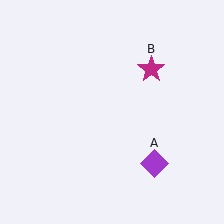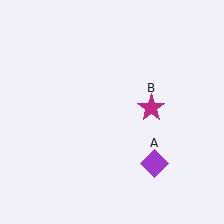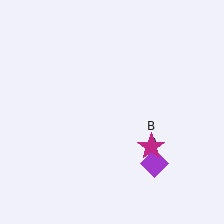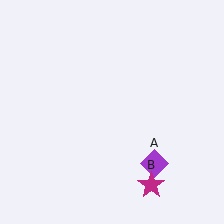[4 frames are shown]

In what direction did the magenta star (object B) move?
The magenta star (object B) moved down.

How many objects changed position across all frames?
1 object changed position: magenta star (object B).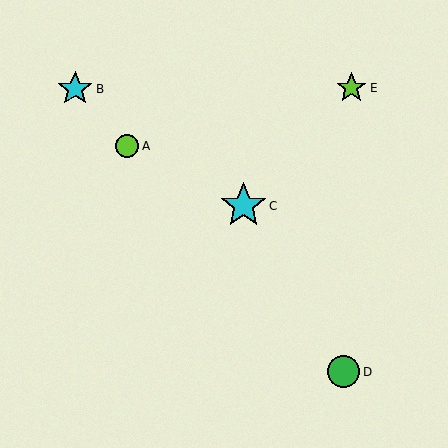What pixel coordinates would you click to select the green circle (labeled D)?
Click at (344, 372) to select the green circle D.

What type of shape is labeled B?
Shape B is a cyan star.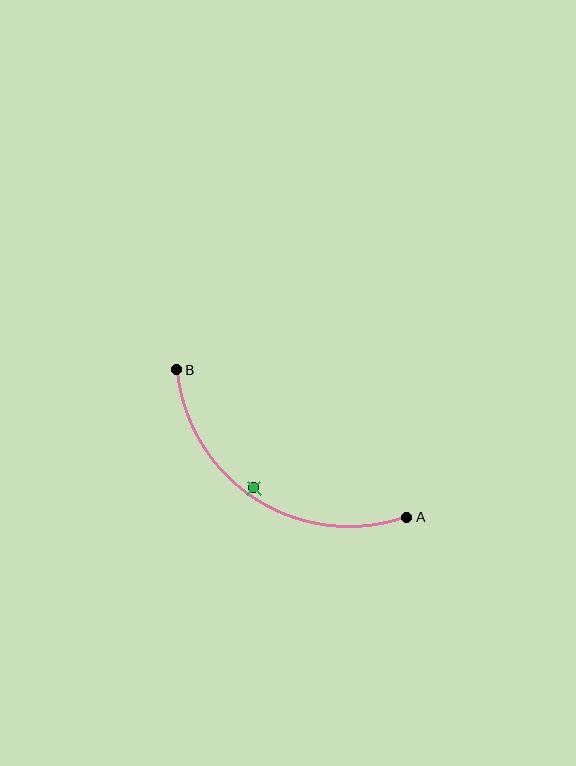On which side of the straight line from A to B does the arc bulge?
The arc bulges below the straight line connecting A and B.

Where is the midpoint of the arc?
The arc midpoint is the point on the curve farthest from the straight line joining A and B. It sits below that line.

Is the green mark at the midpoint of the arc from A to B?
No — the green mark does not lie on the arc at all. It sits slightly inside the curve.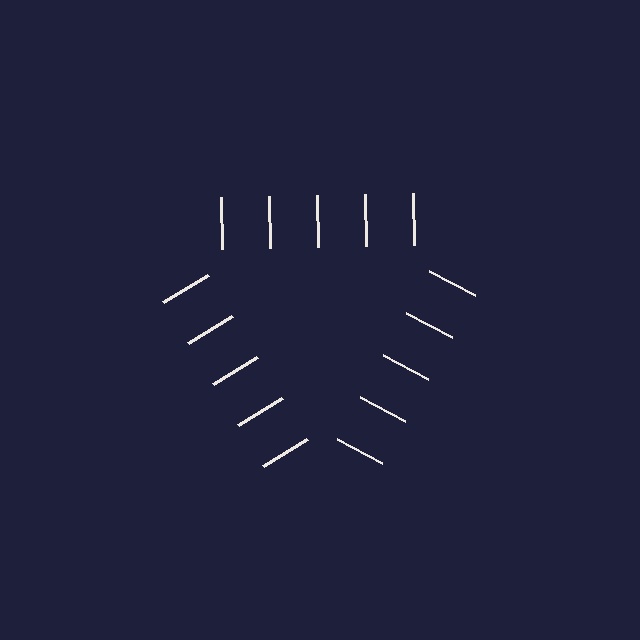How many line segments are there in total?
15 — 5 along each of the 3 edges.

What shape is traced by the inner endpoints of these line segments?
An illusory triangle — the line segments terminate on its edges but no continuous stroke is drawn.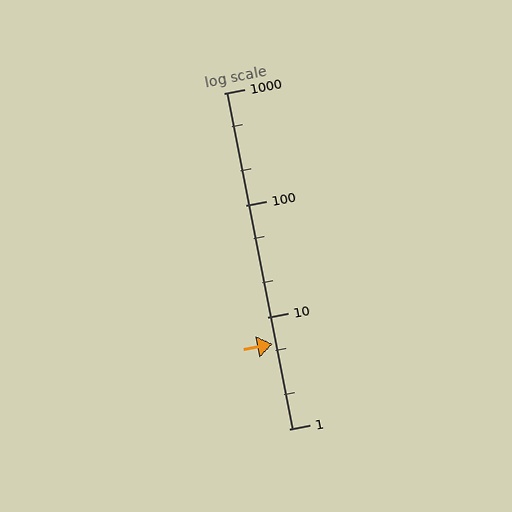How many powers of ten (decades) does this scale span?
The scale spans 3 decades, from 1 to 1000.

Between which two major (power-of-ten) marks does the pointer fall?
The pointer is between 1 and 10.